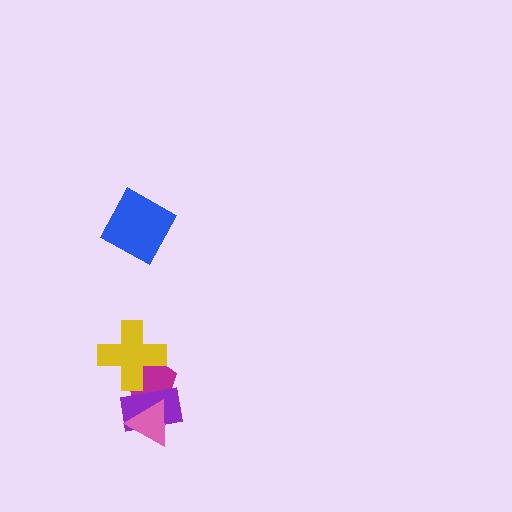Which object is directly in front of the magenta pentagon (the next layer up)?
The yellow cross is directly in front of the magenta pentagon.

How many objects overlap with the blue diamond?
0 objects overlap with the blue diamond.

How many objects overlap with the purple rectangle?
2 objects overlap with the purple rectangle.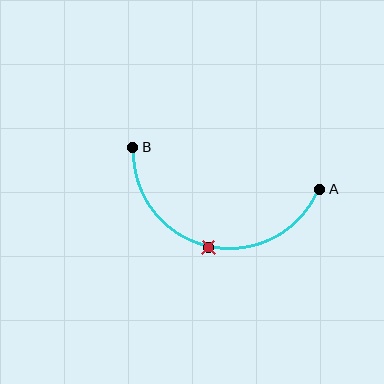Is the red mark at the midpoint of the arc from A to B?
Yes. The red mark lies on the arc at equal arc-length from both A and B — it is the arc midpoint.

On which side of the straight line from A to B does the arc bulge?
The arc bulges below the straight line connecting A and B.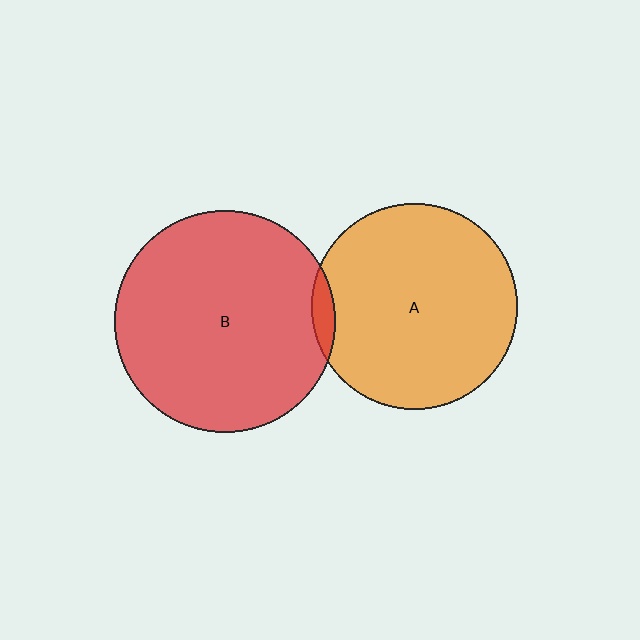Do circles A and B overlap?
Yes.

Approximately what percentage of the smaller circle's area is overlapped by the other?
Approximately 5%.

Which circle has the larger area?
Circle B (red).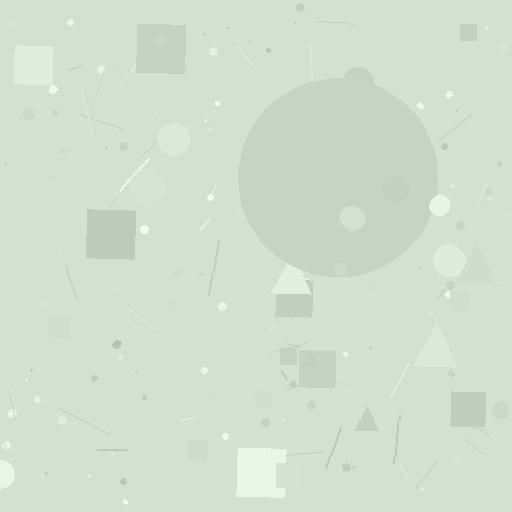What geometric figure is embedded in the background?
A circle is embedded in the background.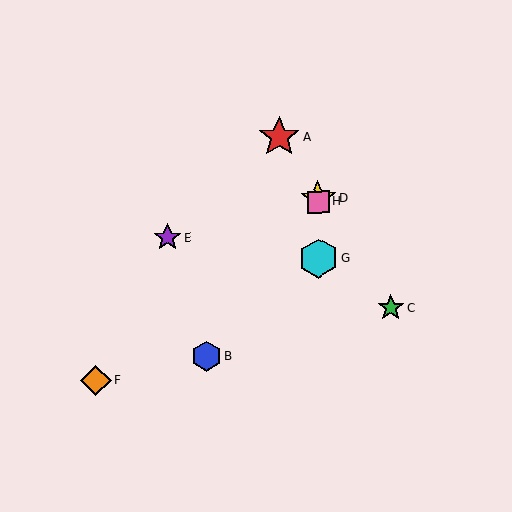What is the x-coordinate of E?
Object E is at x≈168.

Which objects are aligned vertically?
Objects D, G, H are aligned vertically.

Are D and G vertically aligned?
Yes, both are at x≈318.